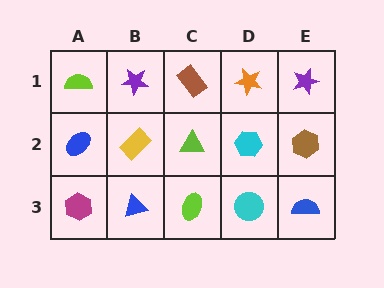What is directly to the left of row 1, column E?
An orange star.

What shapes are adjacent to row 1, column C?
A lime triangle (row 2, column C), a purple star (row 1, column B), an orange star (row 1, column D).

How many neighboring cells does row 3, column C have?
3.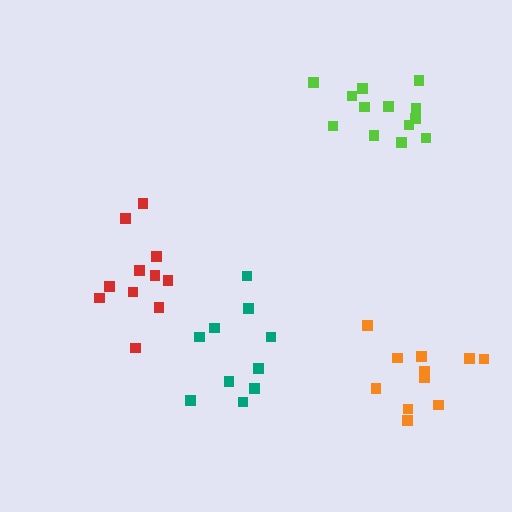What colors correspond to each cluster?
The clusters are colored: orange, teal, lime, red.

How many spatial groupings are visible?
There are 4 spatial groupings.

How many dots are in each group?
Group 1: 11 dots, Group 2: 10 dots, Group 3: 13 dots, Group 4: 11 dots (45 total).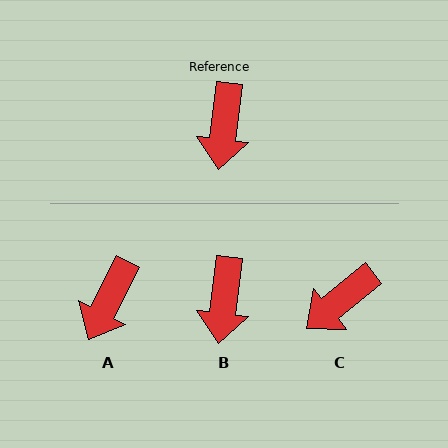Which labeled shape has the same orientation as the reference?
B.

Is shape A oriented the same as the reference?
No, it is off by about 21 degrees.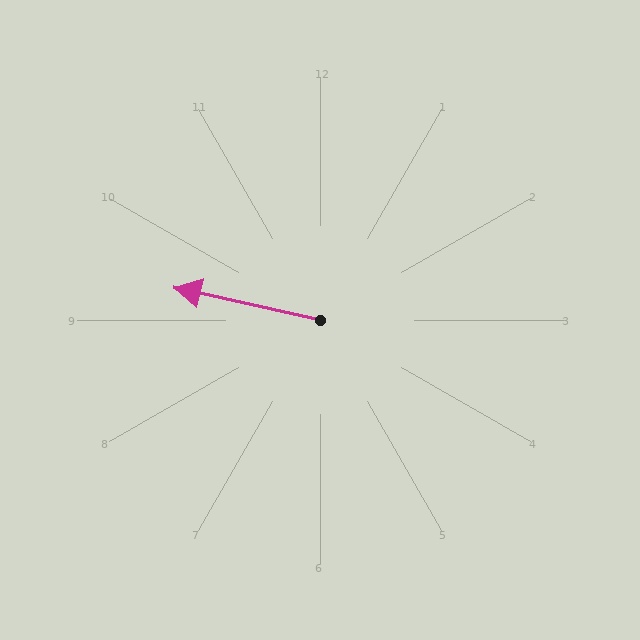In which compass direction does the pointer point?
West.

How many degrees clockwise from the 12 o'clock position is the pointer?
Approximately 283 degrees.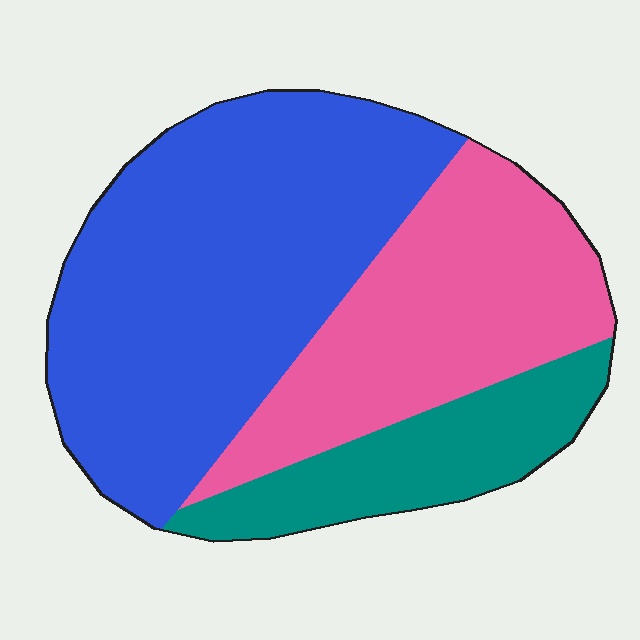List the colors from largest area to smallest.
From largest to smallest: blue, pink, teal.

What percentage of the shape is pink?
Pink covers 31% of the shape.